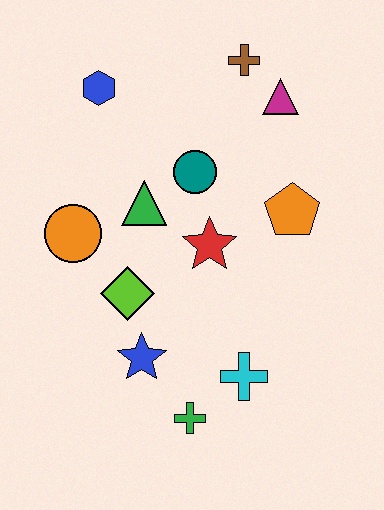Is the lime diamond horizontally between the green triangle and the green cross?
No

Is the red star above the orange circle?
No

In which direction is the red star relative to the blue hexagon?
The red star is below the blue hexagon.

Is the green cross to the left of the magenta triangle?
Yes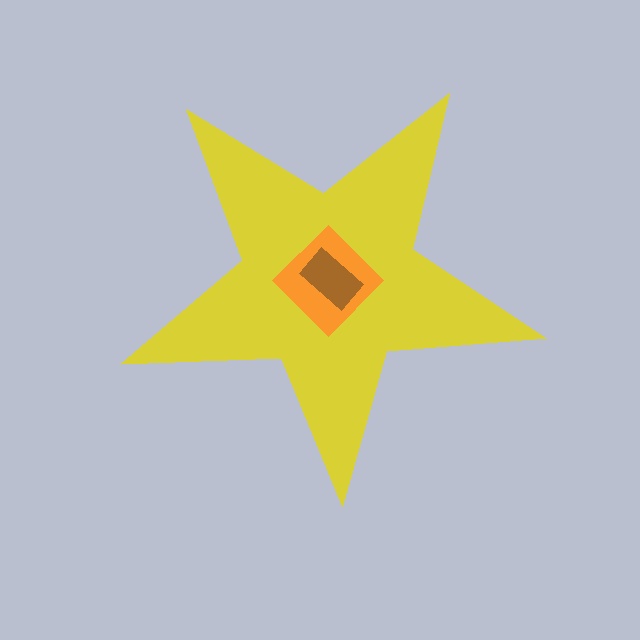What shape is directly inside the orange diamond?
The brown rectangle.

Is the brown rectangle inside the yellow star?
Yes.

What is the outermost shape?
The yellow star.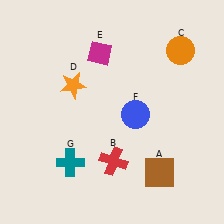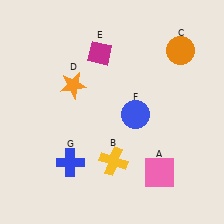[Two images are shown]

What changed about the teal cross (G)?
In Image 1, G is teal. In Image 2, it changed to blue.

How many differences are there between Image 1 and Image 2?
There are 3 differences between the two images.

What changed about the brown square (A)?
In Image 1, A is brown. In Image 2, it changed to pink.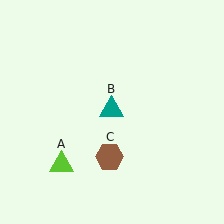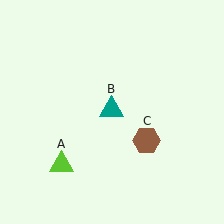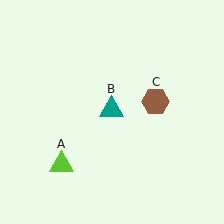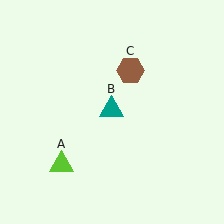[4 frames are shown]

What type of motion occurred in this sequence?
The brown hexagon (object C) rotated counterclockwise around the center of the scene.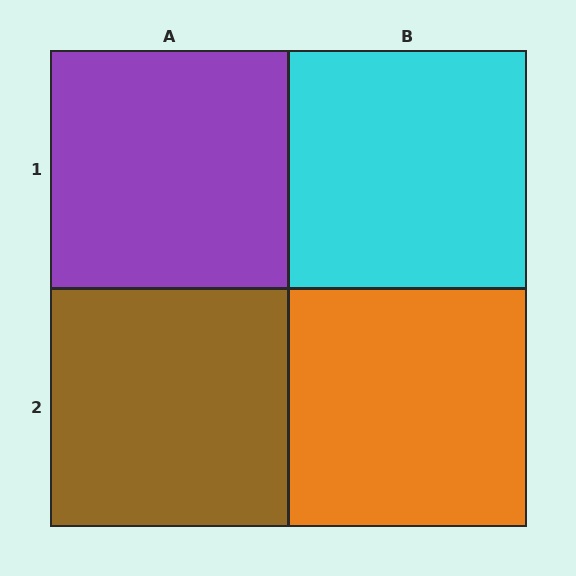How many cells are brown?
1 cell is brown.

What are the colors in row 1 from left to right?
Purple, cyan.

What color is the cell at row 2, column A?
Brown.